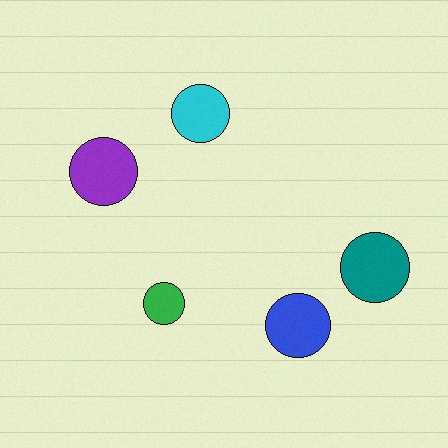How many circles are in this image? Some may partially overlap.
There are 5 circles.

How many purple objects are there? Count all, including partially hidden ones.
There is 1 purple object.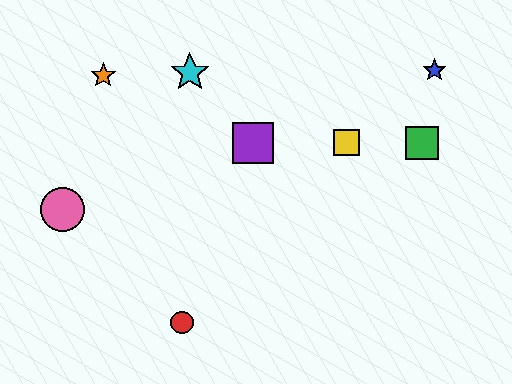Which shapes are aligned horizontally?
The green square, the yellow square, the purple square are aligned horizontally.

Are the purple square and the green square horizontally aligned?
Yes, both are at y≈143.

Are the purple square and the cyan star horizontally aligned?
No, the purple square is at y≈143 and the cyan star is at y≈72.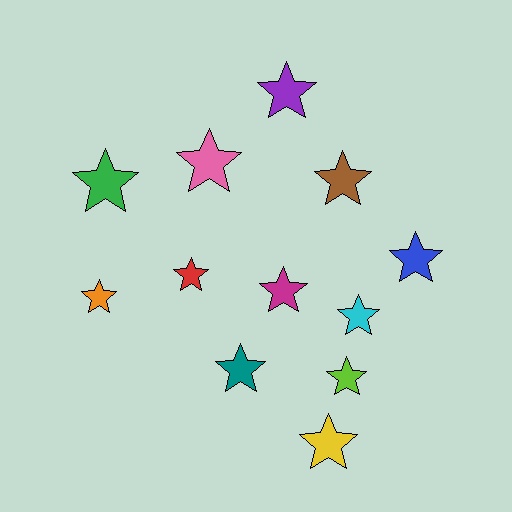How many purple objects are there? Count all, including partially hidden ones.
There is 1 purple object.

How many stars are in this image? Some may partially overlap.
There are 12 stars.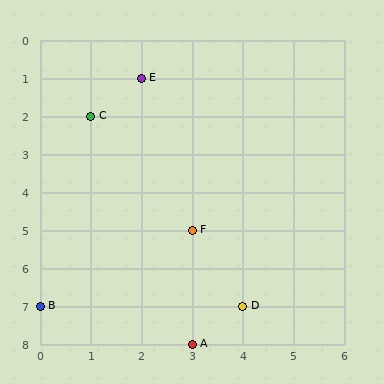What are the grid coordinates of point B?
Point B is at grid coordinates (0, 7).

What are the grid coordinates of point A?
Point A is at grid coordinates (3, 8).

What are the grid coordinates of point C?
Point C is at grid coordinates (1, 2).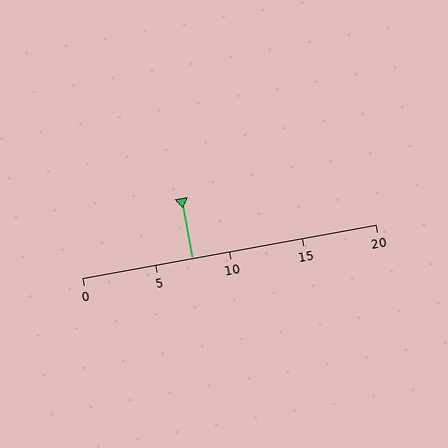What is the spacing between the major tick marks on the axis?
The major ticks are spaced 5 apart.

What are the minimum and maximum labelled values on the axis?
The axis runs from 0 to 20.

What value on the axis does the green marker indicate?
The marker indicates approximately 7.5.